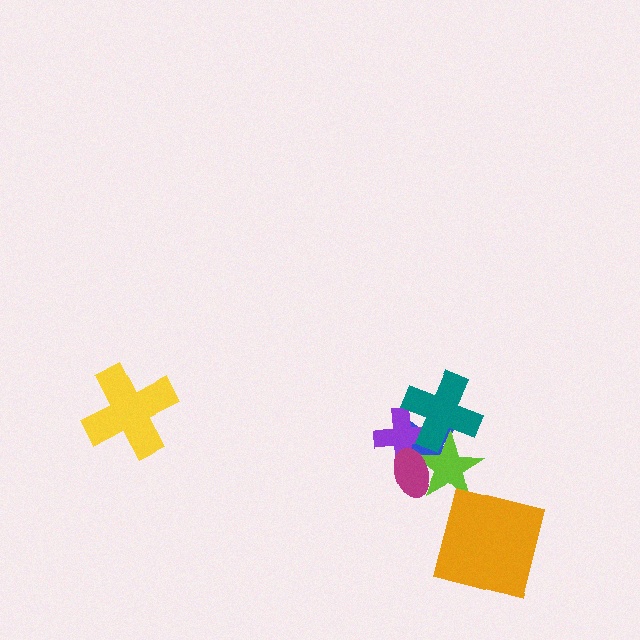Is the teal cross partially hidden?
No, no other shape covers it.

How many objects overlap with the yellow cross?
0 objects overlap with the yellow cross.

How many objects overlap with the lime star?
4 objects overlap with the lime star.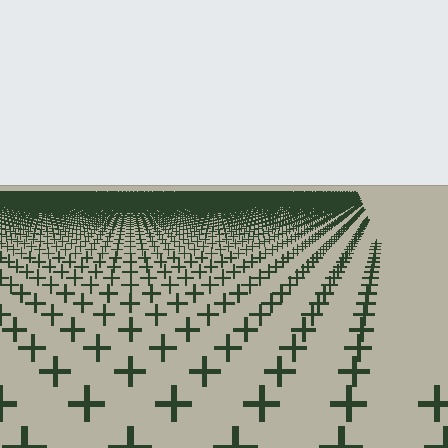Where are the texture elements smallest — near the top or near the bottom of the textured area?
Near the top.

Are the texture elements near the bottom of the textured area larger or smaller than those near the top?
Larger. Near the bottom, elements are closer to the viewer and appear at a bigger on-screen size.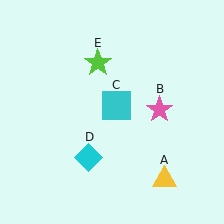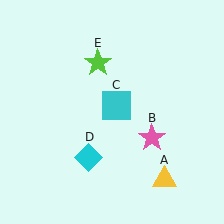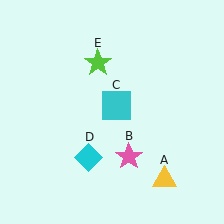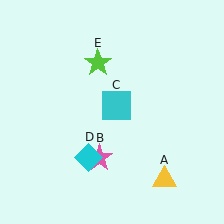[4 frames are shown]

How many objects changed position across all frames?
1 object changed position: pink star (object B).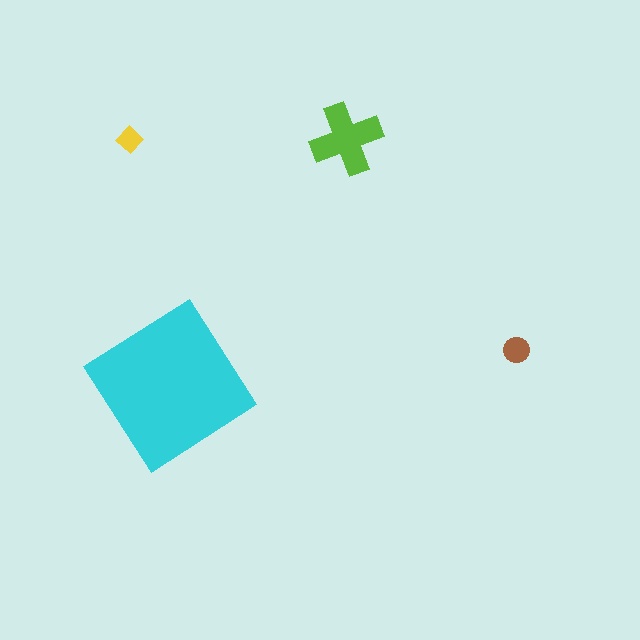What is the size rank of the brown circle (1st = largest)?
3rd.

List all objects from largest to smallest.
The cyan diamond, the lime cross, the brown circle, the yellow diamond.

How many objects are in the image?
There are 4 objects in the image.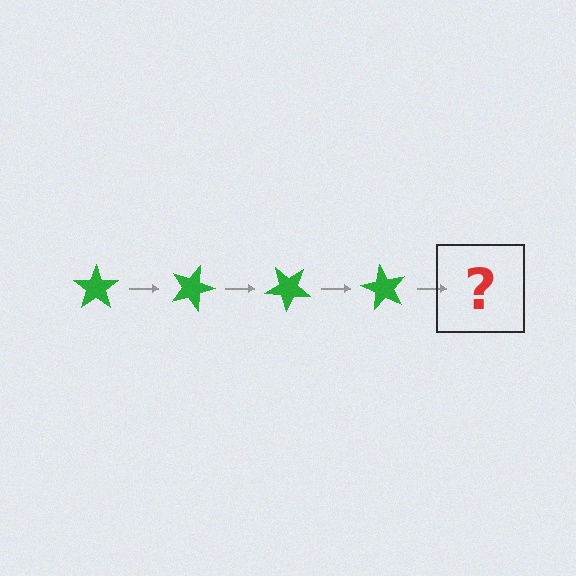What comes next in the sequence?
The next element should be a green star rotated 80 degrees.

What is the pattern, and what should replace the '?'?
The pattern is that the star rotates 20 degrees each step. The '?' should be a green star rotated 80 degrees.